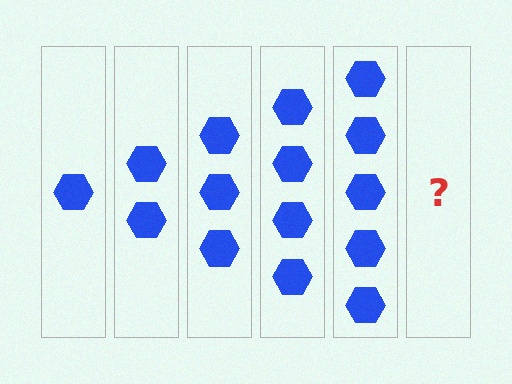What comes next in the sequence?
The next element should be 6 hexagons.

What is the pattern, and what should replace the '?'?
The pattern is that each step adds one more hexagon. The '?' should be 6 hexagons.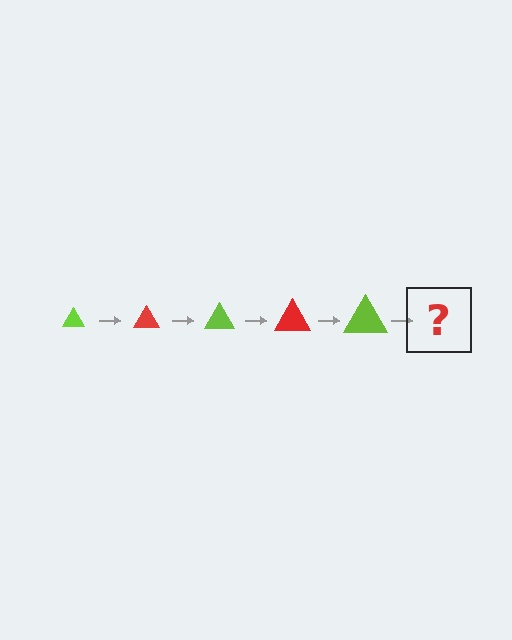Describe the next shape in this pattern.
It should be a red triangle, larger than the previous one.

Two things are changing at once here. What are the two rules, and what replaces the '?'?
The two rules are that the triangle grows larger each step and the color cycles through lime and red. The '?' should be a red triangle, larger than the previous one.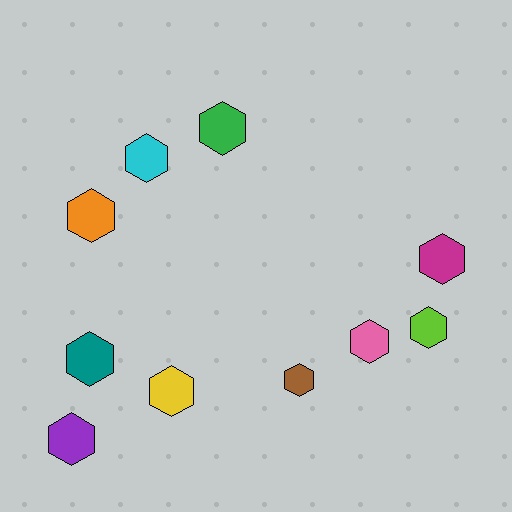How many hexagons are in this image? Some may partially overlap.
There are 10 hexagons.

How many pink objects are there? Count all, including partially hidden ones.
There is 1 pink object.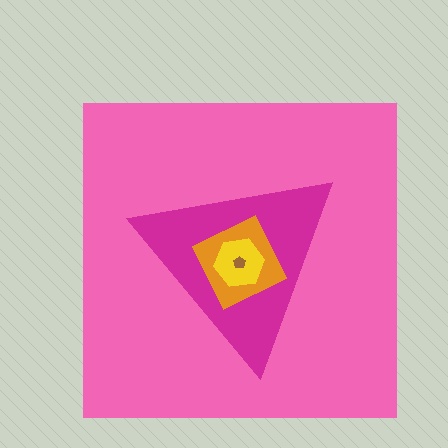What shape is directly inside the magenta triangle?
The orange diamond.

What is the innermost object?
The brown pentagon.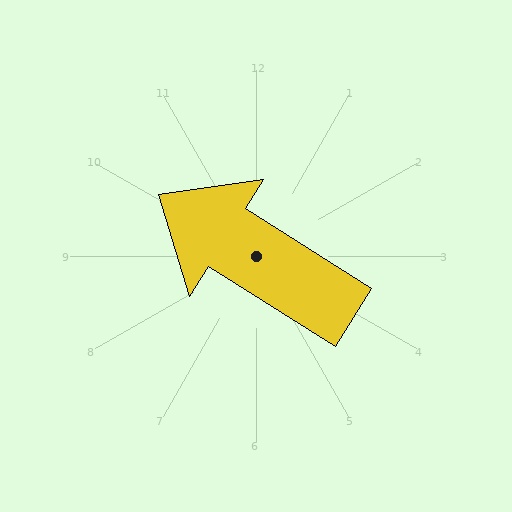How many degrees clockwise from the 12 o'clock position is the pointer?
Approximately 302 degrees.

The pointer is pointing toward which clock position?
Roughly 10 o'clock.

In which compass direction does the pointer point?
Northwest.